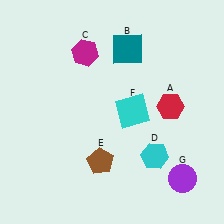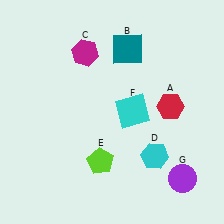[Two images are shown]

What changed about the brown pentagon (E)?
In Image 1, E is brown. In Image 2, it changed to lime.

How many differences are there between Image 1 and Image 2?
There is 1 difference between the two images.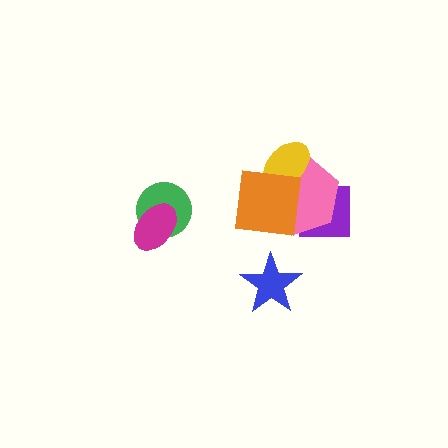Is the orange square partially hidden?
No, no other shape covers it.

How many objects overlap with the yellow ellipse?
2 objects overlap with the yellow ellipse.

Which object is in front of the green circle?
The magenta ellipse is in front of the green circle.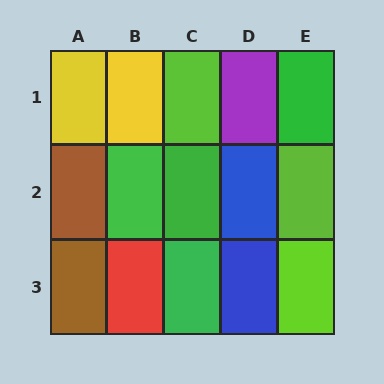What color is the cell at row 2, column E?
Lime.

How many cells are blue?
2 cells are blue.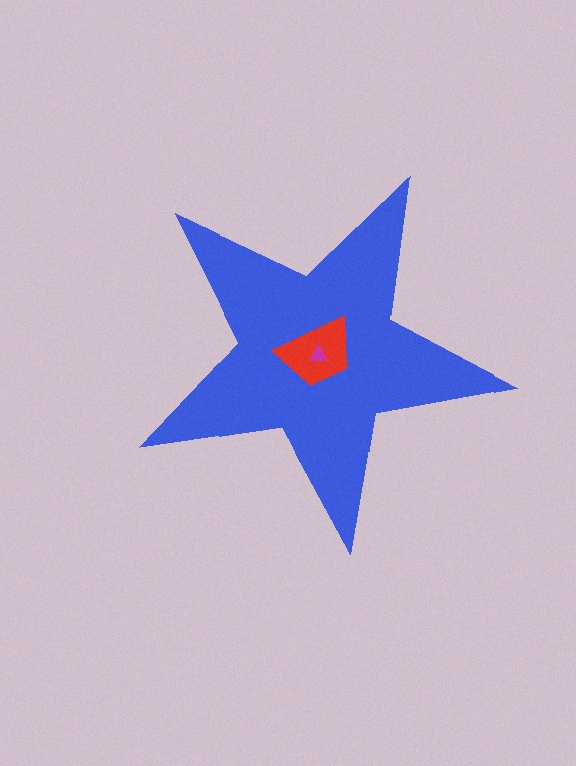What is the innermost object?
The magenta triangle.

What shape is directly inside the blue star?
The red trapezoid.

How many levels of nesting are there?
3.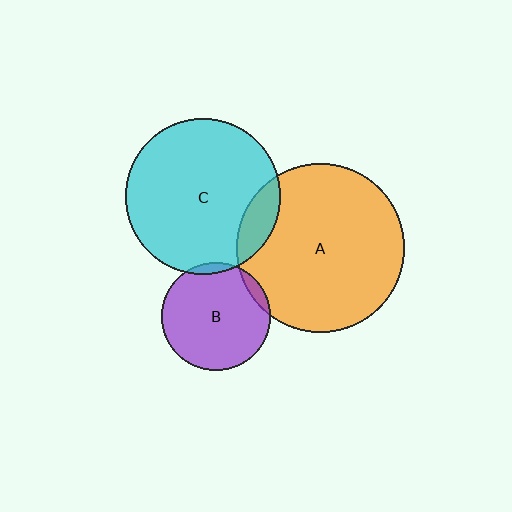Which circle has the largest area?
Circle A (orange).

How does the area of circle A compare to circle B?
Approximately 2.4 times.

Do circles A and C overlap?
Yes.